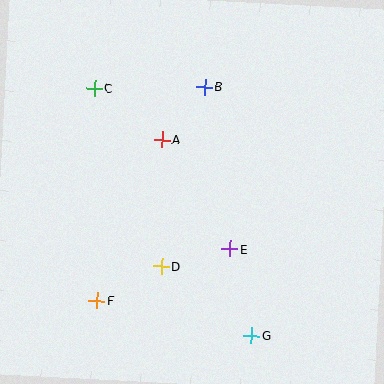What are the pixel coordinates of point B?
Point B is at (205, 87).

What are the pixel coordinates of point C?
Point C is at (94, 88).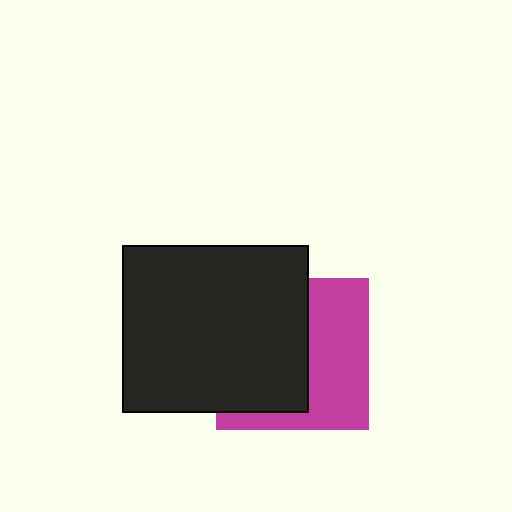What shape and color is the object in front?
The object in front is a black rectangle.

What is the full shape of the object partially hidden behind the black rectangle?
The partially hidden object is a magenta square.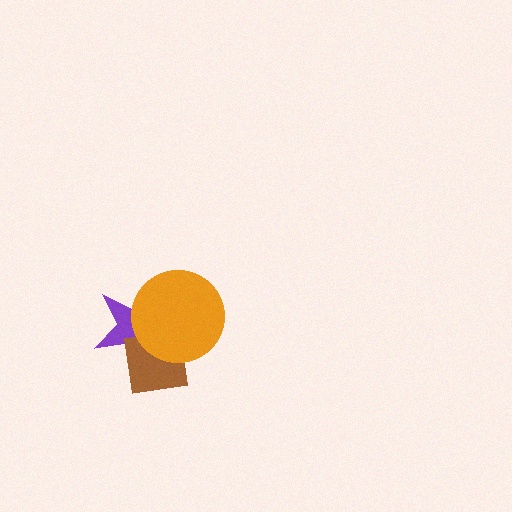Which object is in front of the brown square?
The orange circle is in front of the brown square.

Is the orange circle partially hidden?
No, no other shape covers it.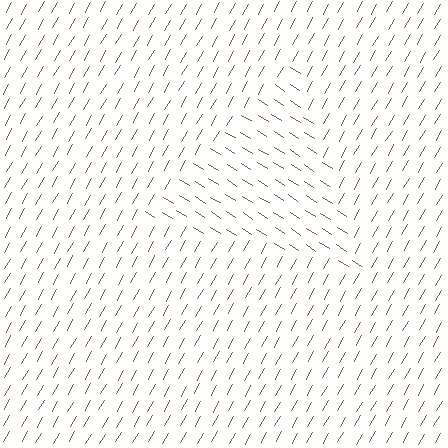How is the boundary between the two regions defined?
The boundary is defined purely by a change in line orientation (approximately 87 degrees difference). All lines are the same color and thickness.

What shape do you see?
I see a triangle.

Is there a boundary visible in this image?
Yes, there is a texture boundary formed by a change in line orientation.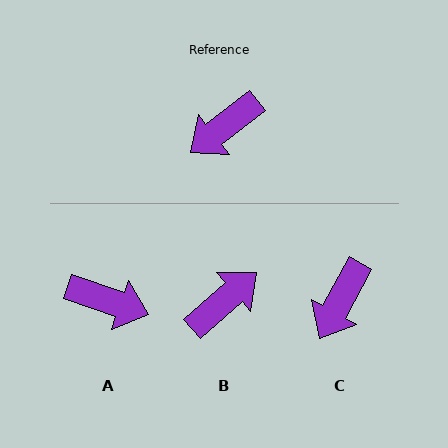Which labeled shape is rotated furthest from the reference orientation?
B, about 176 degrees away.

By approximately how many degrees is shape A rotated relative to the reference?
Approximately 123 degrees counter-clockwise.